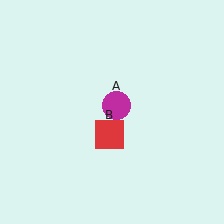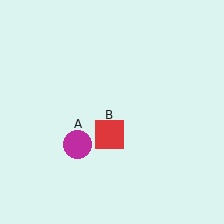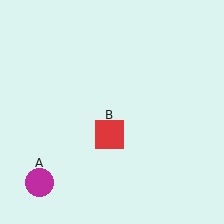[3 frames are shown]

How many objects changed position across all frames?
1 object changed position: magenta circle (object A).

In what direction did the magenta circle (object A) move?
The magenta circle (object A) moved down and to the left.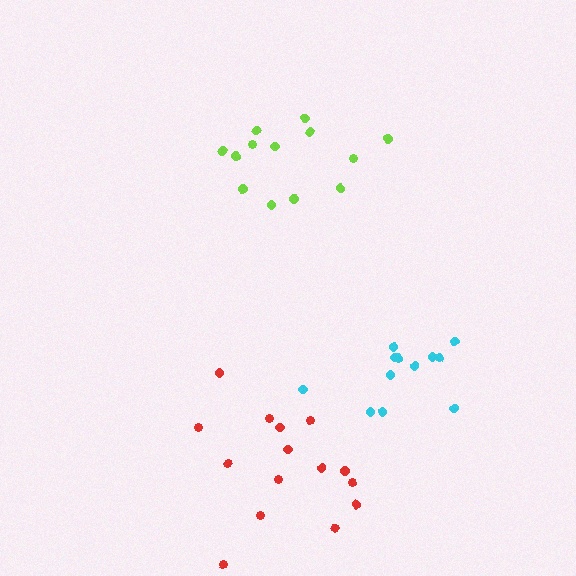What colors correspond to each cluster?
The clusters are colored: cyan, red, lime.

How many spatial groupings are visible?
There are 3 spatial groupings.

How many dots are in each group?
Group 1: 12 dots, Group 2: 15 dots, Group 3: 13 dots (40 total).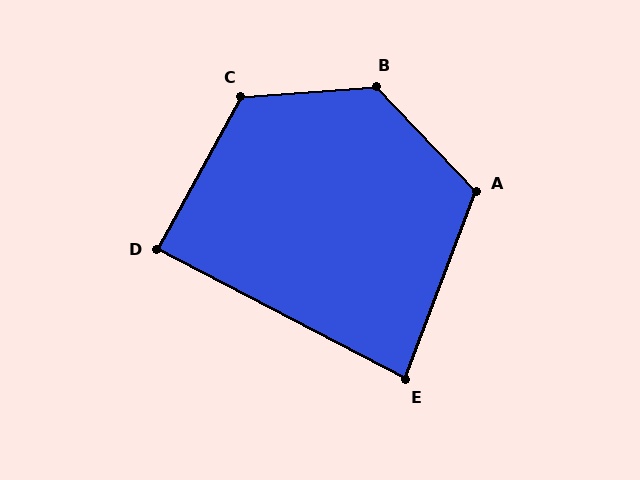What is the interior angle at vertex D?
Approximately 89 degrees (approximately right).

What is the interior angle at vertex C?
Approximately 123 degrees (obtuse).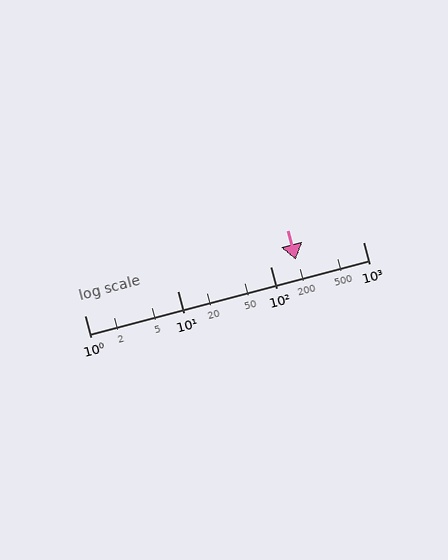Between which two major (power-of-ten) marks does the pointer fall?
The pointer is between 100 and 1000.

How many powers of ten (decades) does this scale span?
The scale spans 3 decades, from 1 to 1000.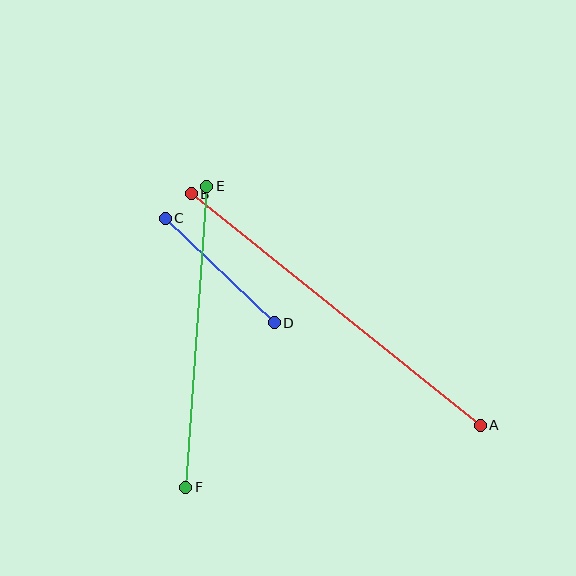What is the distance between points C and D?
The distance is approximately 151 pixels.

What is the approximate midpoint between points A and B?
The midpoint is at approximately (336, 309) pixels.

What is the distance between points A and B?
The distance is approximately 370 pixels.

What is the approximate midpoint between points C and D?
The midpoint is at approximately (220, 271) pixels.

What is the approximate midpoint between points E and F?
The midpoint is at approximately (196, 337) pixels.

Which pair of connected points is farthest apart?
Points A and B are farthest apart.